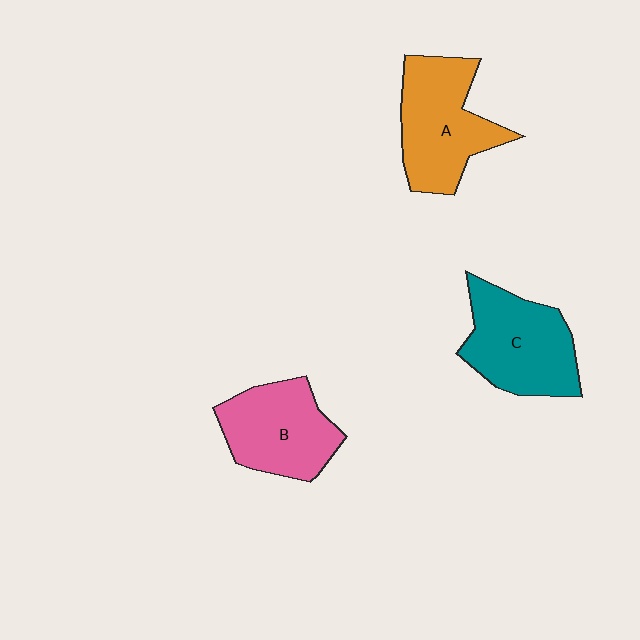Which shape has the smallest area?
Shape B (pink).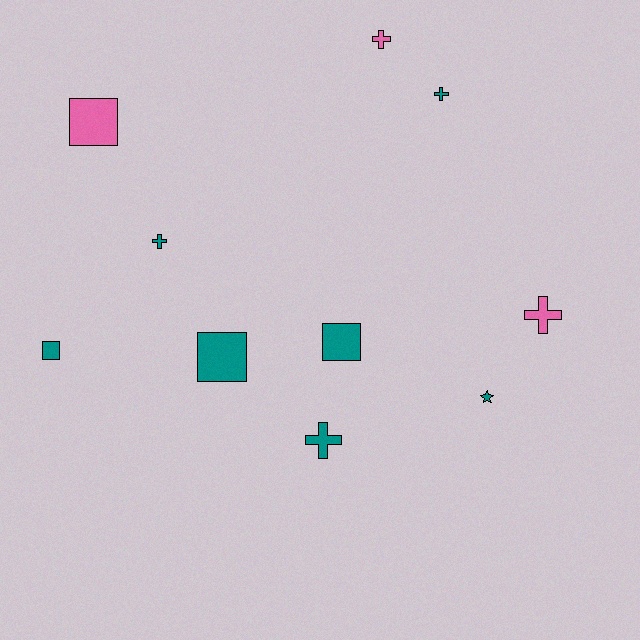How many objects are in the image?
There are 10 objects.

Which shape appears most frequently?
Cross, with 5 objects.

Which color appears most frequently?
Teal, with 7 objects.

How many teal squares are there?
There are 3 teal squares.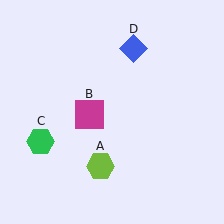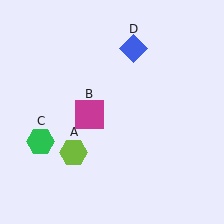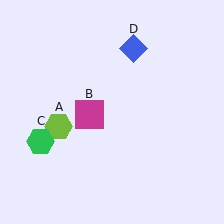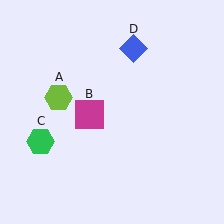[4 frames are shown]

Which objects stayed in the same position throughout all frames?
Magenta square (object B) and green hexagon (object C) and blue diamond (object D) remained stationary.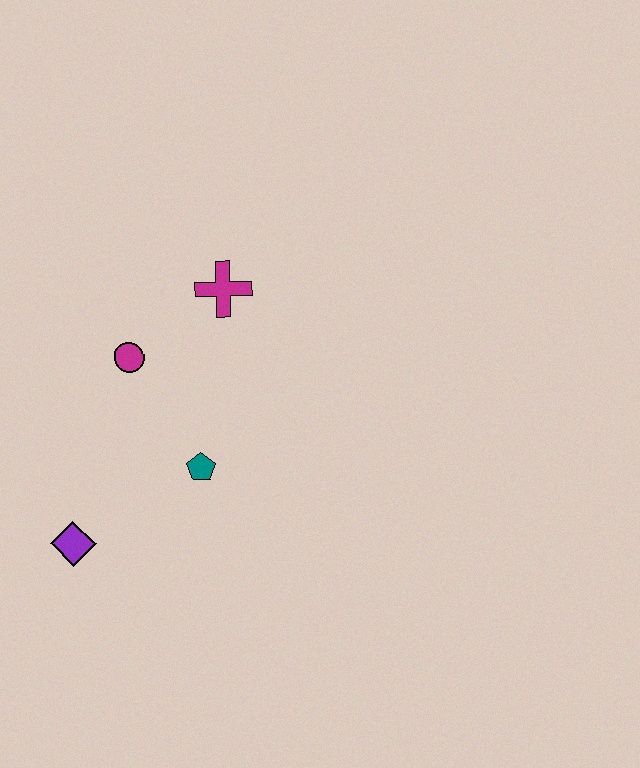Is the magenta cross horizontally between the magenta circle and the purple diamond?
No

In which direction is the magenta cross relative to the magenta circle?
The magenta cross is to the right of the magenta circle.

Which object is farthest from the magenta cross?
The purple diamond is farthest from the magenta cross.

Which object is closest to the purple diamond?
The teal pentagon is closest to the purple diamond.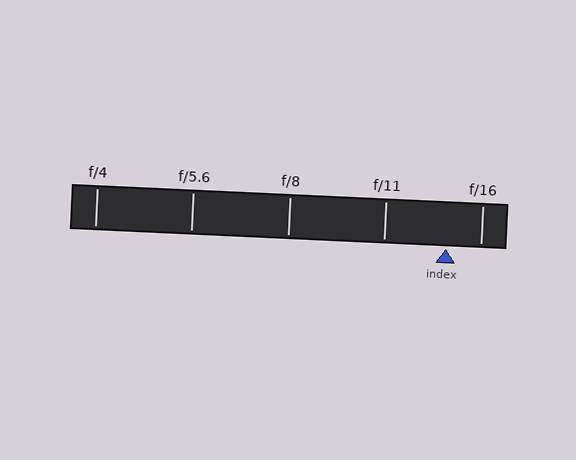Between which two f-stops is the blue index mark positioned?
The index mark is between f/11 and f/16.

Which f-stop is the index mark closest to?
The index mark is closest to f/16.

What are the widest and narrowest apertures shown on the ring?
The widest aperture shown is f/4 and the narrowest is f/16.